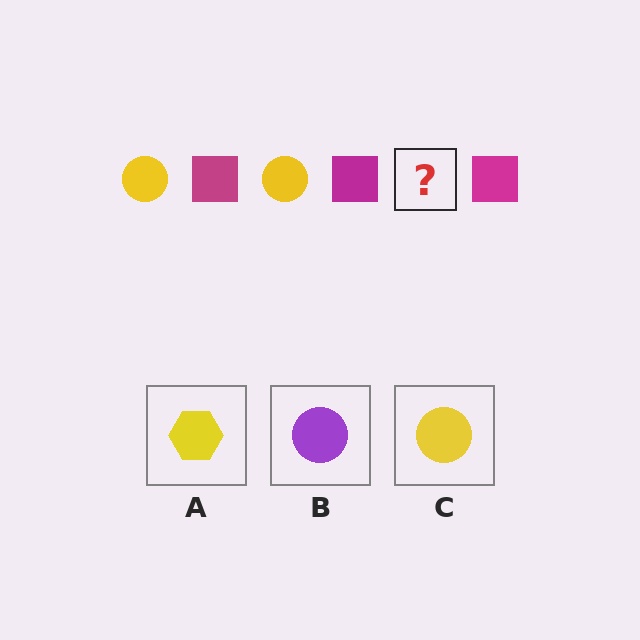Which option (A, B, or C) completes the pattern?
C.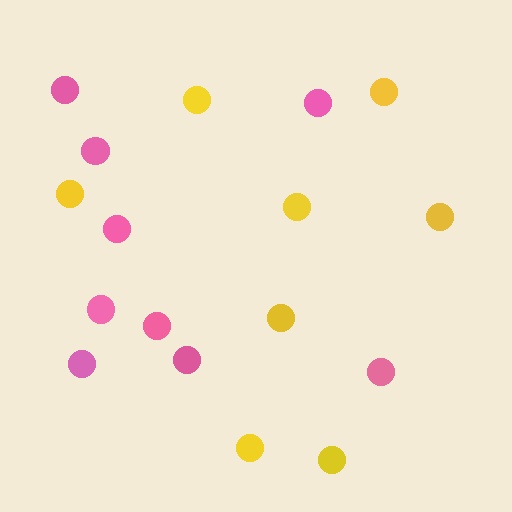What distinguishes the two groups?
There are 2 groups: one group of pink circles (9) and one group of yellow circles (8).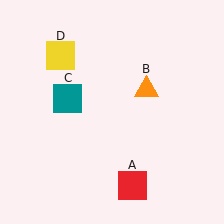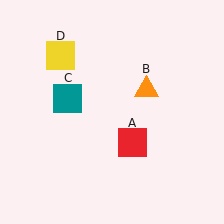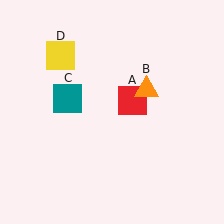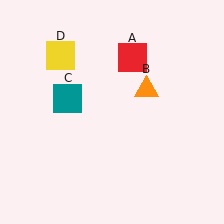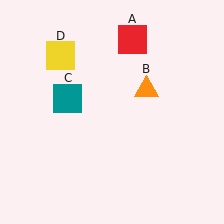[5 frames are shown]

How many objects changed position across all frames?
1 object changed position: red square (object A).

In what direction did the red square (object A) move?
The red square (object A) moved up.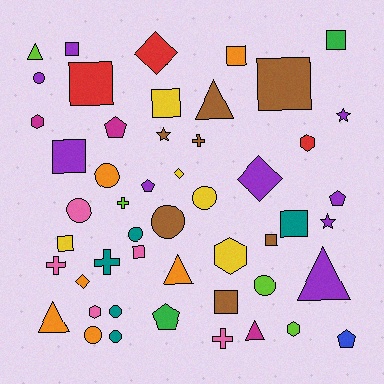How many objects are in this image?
There are 50 objects.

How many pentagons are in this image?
There are 5 pentagons.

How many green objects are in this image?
There are 2 green objects.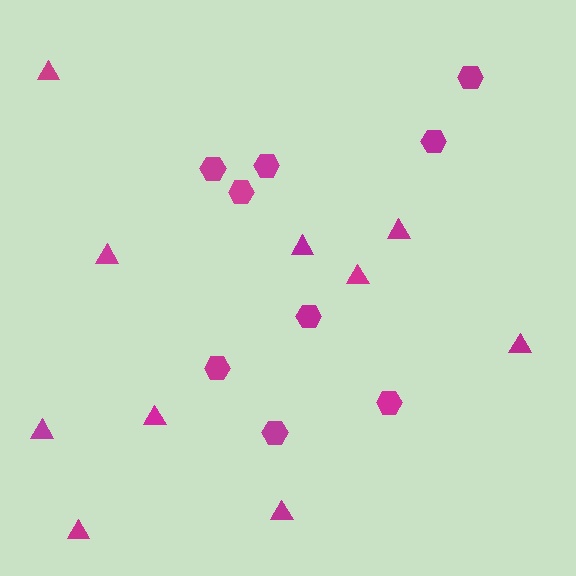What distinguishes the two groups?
There are 2 groups: one group of hexagons (9) and one group of triangles (10).